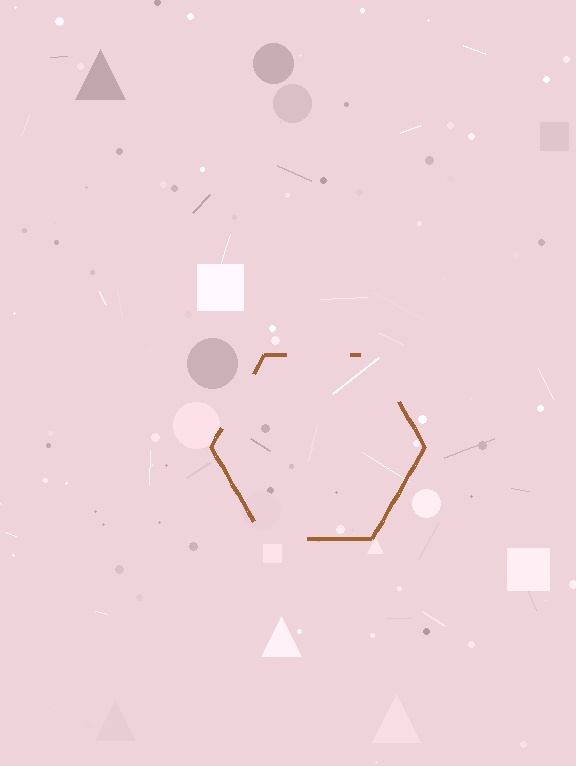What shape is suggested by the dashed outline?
The dashed outline suggests a hexagon.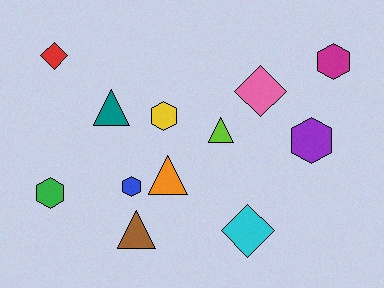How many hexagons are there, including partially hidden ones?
There are 5 hexagons.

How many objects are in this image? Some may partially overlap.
There are 12 objects.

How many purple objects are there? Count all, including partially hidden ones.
There is 1 purple object.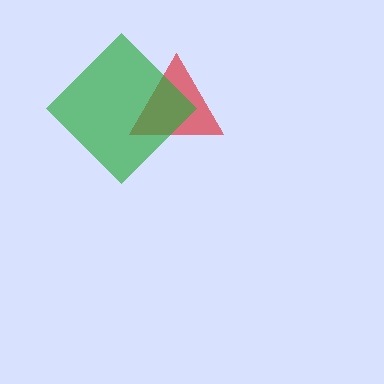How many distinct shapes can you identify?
There are 2 distinct shapes: a red triangle, a green diamond.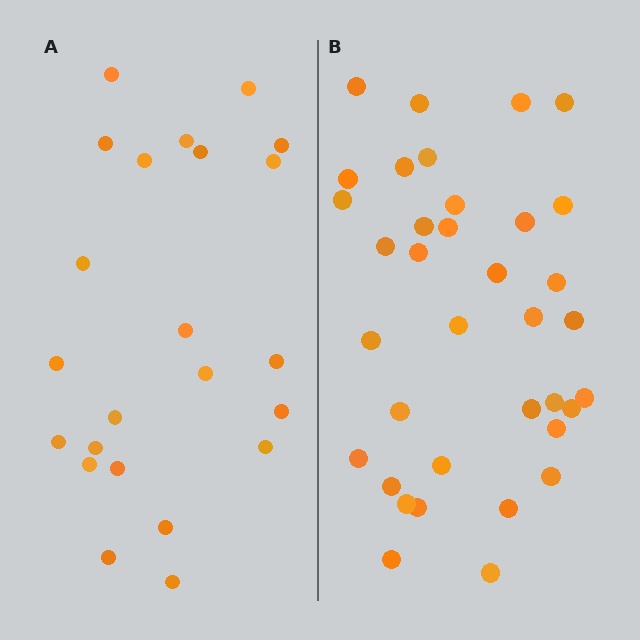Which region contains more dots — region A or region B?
Region B (the right region) has more dots.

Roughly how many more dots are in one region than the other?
Region B has approximately 15 more dots than region A.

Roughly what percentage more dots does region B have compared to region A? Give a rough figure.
About 55% more.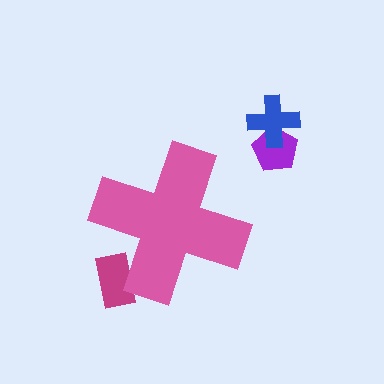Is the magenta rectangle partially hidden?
Yes, the magenta rectangle is partially hidden behind the pink cross.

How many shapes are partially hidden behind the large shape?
1 shape is partially hidden.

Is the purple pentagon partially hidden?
No, the purple pentagon is fully visible.